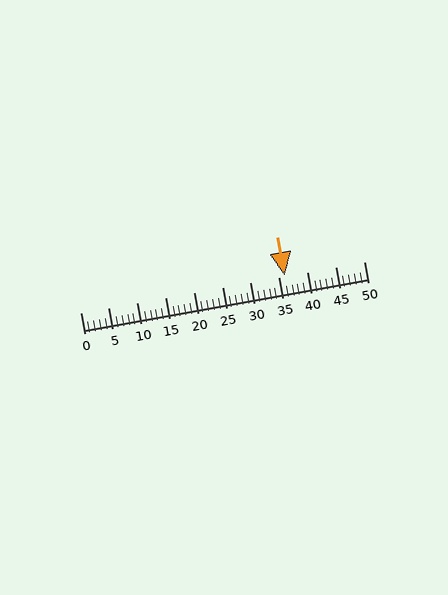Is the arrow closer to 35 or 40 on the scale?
The arrow is closer to 35.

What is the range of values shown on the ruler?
The ruler shows values from 0 to 50.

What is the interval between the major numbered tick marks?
The major tick marks are spaced 5 units apart.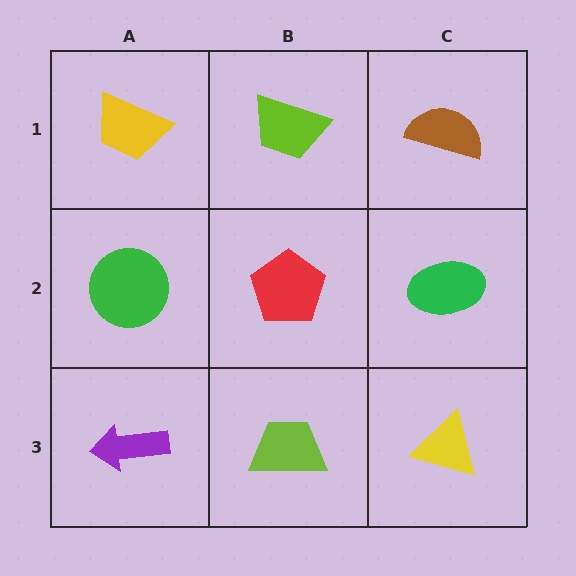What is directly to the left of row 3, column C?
A lime trapezoid.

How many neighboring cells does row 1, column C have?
2.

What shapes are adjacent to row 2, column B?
A lime trapezoid (row 1, column B), a lime trapezoid (row 3, column B), a green circle (row 2, column A), a green ellipse (row 2, column C).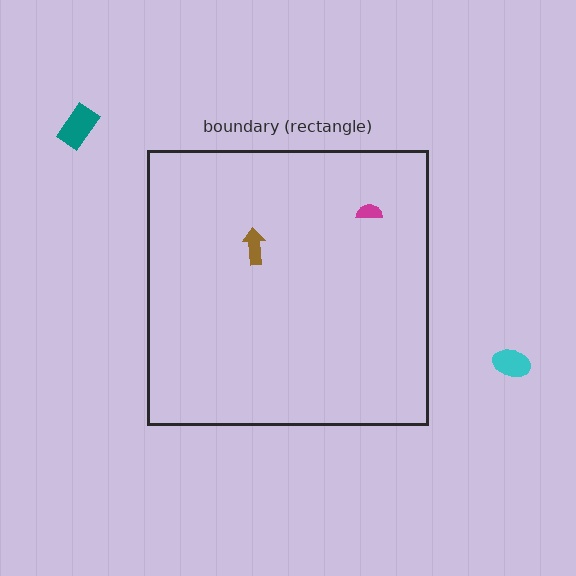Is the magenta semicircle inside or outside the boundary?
Inside.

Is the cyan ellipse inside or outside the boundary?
Outside.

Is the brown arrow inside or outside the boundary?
Inside.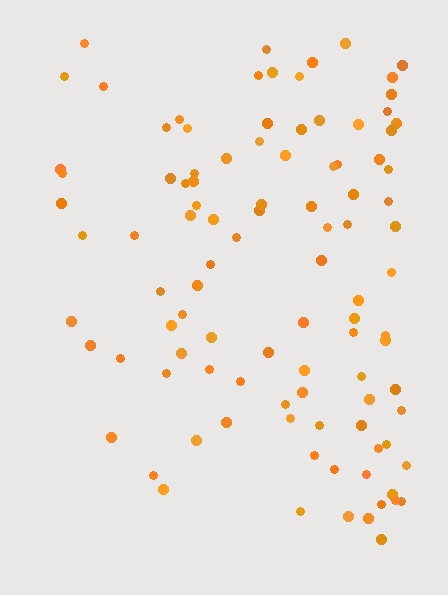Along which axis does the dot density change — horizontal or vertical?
Horizontal.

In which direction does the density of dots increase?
From left to right, with the right side densest.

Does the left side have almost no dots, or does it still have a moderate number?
Still a moderate number, just noticeably fewer than the right.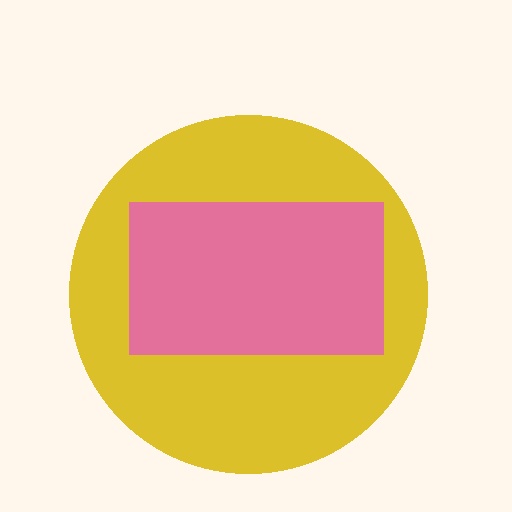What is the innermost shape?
The pink rectangle.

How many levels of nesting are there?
2.